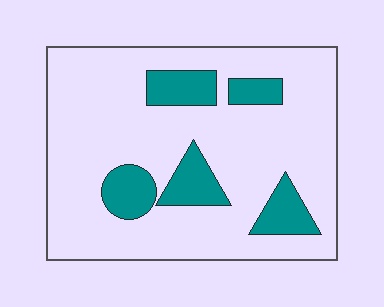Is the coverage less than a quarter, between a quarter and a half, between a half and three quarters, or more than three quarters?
Less than a quarter.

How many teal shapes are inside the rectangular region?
5.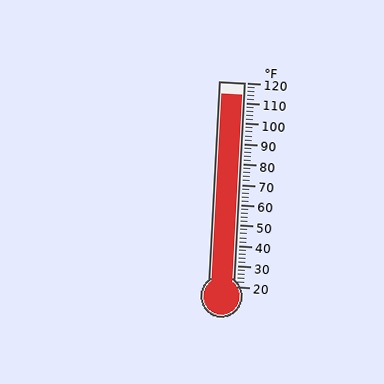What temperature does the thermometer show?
The thermometer shows approximately 114°F.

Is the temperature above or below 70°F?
The temperature is above 70°F.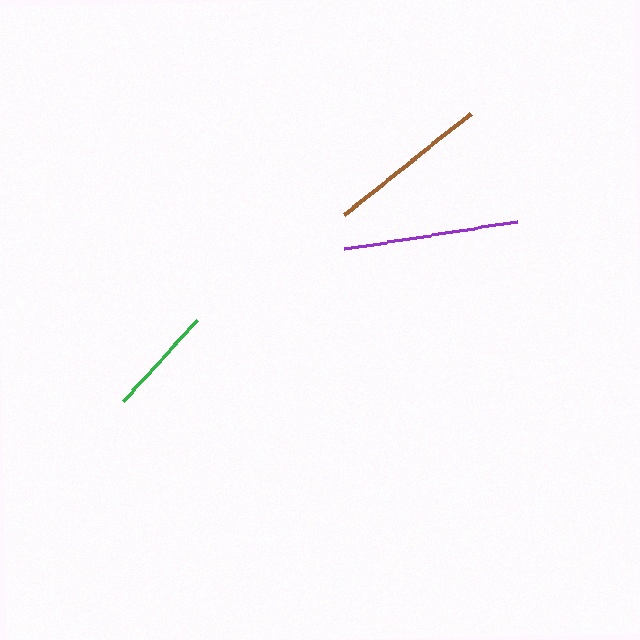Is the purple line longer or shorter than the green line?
The purple line is longer than the green line.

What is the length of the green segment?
The green segment is approximately 110 pixels long.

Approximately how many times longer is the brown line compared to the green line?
The brown line is approximately 1.5 times the length of the green line.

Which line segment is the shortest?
The green line is the shortest at approximately 110 pixels.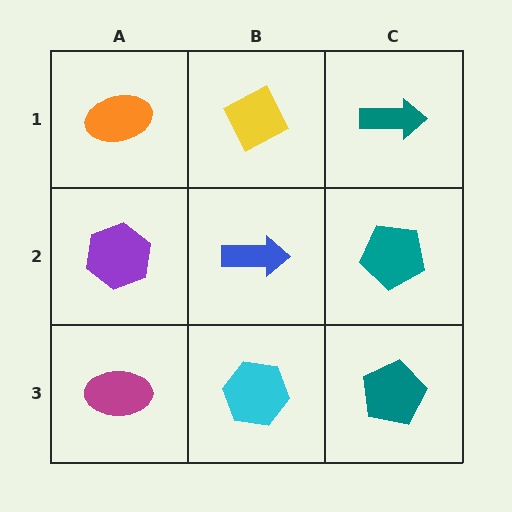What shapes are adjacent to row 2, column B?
A yellow diamond (row 1, column B), a cyan hexagon (row 3, column B), a purple hexagon (row 2, column A), a teal pentagon (row 2, column C).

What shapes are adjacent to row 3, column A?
A purple hexagon (row 2, column A), a cyan hexagon (row 3, column B).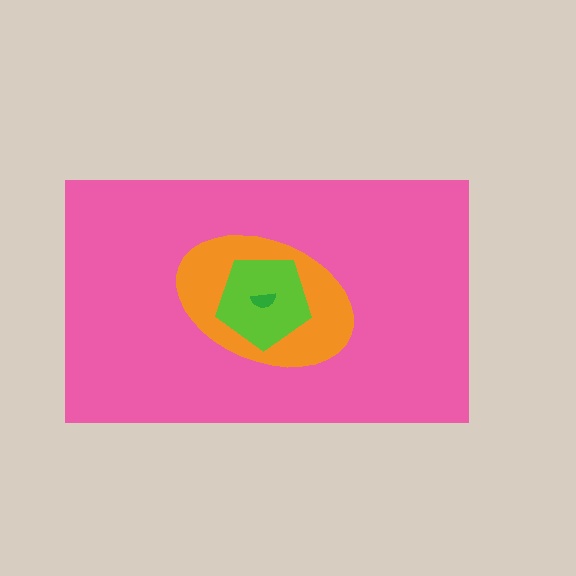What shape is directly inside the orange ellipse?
The lime pentagon.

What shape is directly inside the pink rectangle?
The orange ellipse.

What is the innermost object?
The green semicircle.